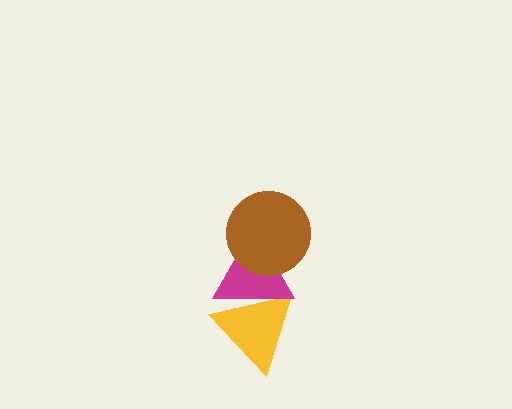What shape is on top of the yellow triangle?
The magenta triangle is on top of the yellow triangle.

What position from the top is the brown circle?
The brown circle is 1st from the top.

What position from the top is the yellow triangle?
The yellow triangle is 3rd from the top.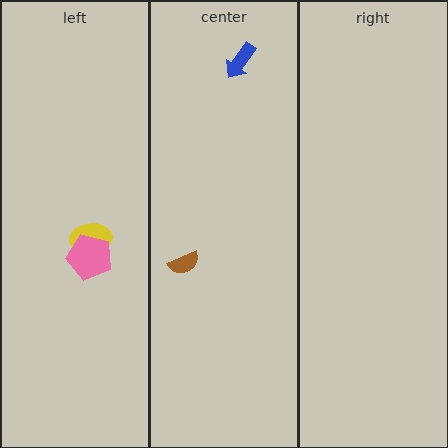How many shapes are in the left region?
2.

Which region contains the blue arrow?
The center region.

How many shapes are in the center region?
2.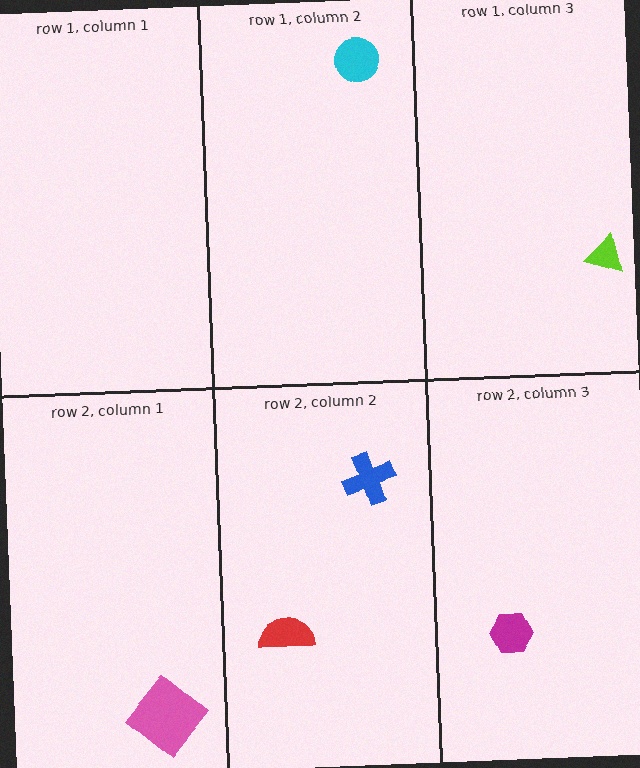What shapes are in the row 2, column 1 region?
The pink diamond.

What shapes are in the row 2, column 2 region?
The blue cross, the red semicircle.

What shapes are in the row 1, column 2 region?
The cyan circle.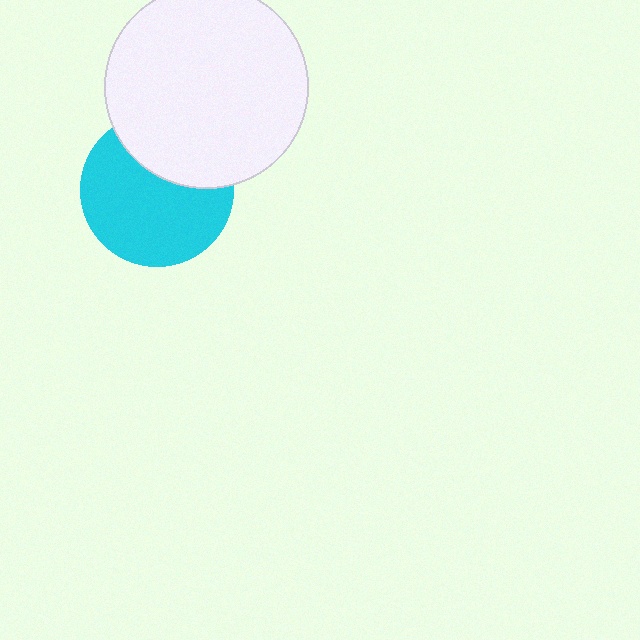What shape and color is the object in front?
The object in front is a white circle.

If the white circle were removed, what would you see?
You would see the complete cyan circle.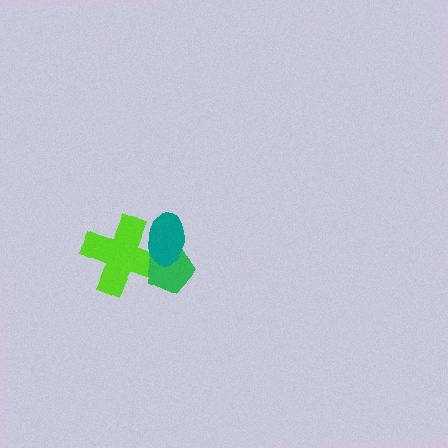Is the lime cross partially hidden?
Yes, it is partially covered by another shape.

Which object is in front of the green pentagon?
The teal ellipse is in front of the green pentagon.